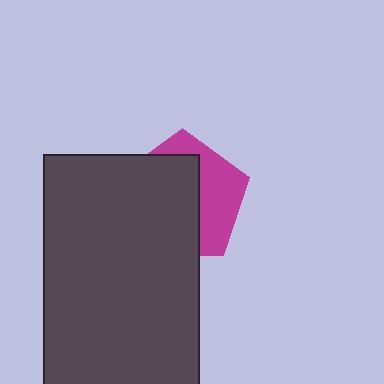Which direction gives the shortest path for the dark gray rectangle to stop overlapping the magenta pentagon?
Moving left gives the shortest separation.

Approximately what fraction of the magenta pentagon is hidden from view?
Roughly 61% of the magenta pentagon is hidden behind the dark gray rectangle.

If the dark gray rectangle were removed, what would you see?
You would see the complete magenta pentagon.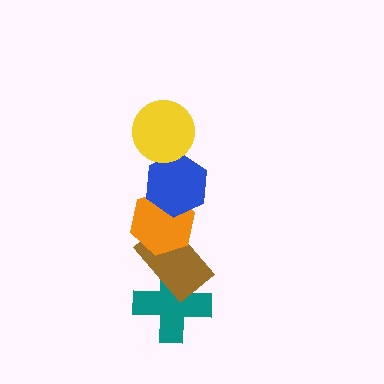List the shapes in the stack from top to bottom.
From top to bottom: the yellow circle, the blue hexagon, the orange hexagon, the brown rectangle, the teal cross.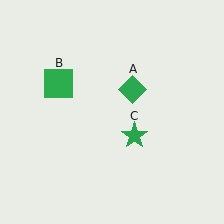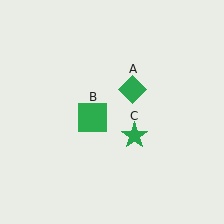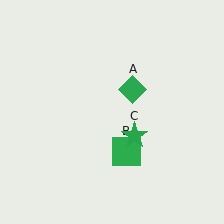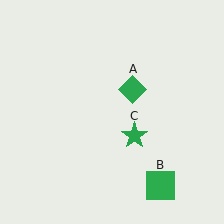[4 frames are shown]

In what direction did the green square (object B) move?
The green square (object B) moved down and to the right.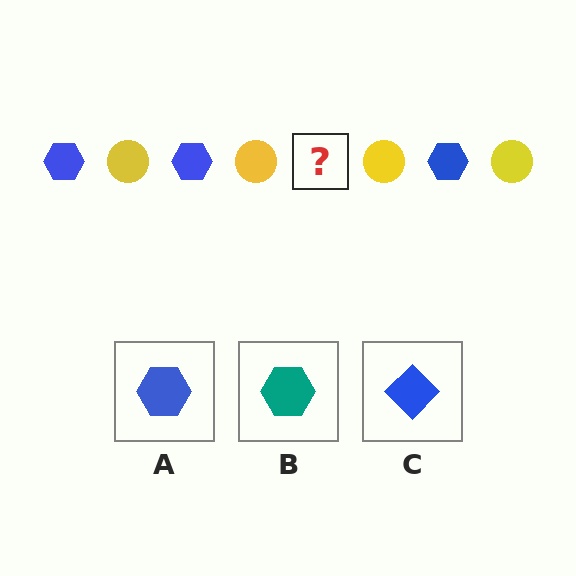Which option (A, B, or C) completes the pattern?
A.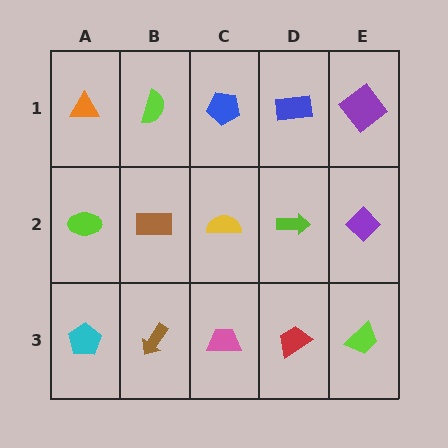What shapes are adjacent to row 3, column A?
A lime ellipse (row 2, column A), a brown arrow (row 3, column B).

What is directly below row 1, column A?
A lime ellipse.